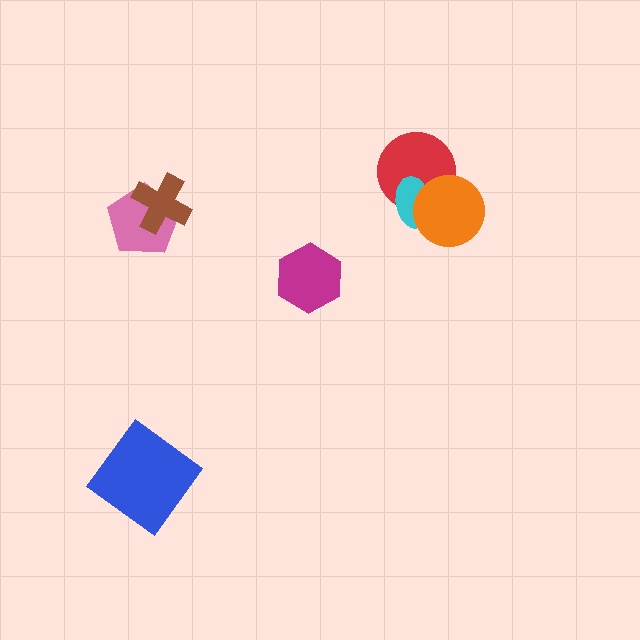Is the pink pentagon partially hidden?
Yes, it is partially covered by another shape.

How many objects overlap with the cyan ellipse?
2 objects overlap with the cyan ellipse.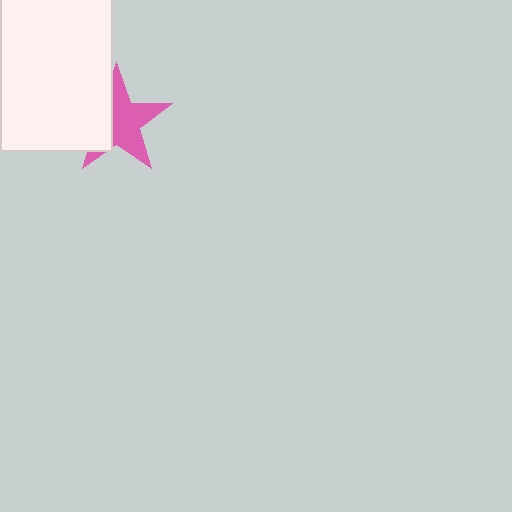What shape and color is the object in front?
The object in front is a white rectangle.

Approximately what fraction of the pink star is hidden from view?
Roughly 39% of the pink star is hidden behind the white rectangle.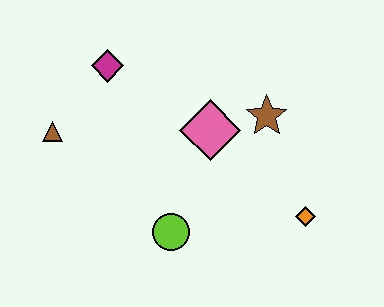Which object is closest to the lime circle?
The pink diamond is closest to the lime circle.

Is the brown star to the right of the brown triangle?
Yes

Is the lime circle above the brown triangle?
No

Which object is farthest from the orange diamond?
The brown triangle is farthest from the orange diamond.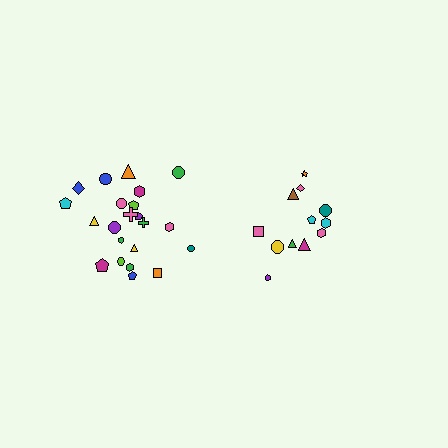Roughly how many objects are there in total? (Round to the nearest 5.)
Roughly 35 objects in total.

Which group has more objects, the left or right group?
The left group.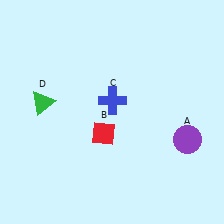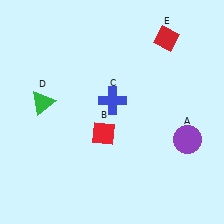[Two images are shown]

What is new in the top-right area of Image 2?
A red diamond (E) was added in the top-right area of Image 2.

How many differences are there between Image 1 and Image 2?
There is 1 difference between the two images.